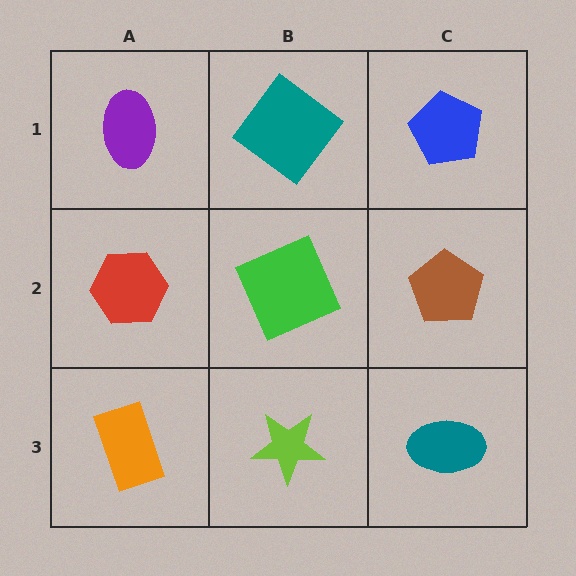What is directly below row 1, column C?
A brown pentagon.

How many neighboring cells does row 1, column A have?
2.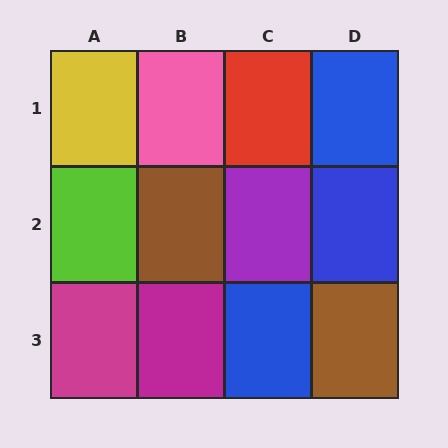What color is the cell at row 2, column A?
Lime.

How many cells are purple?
1 cell is purple.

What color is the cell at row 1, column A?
Yellow.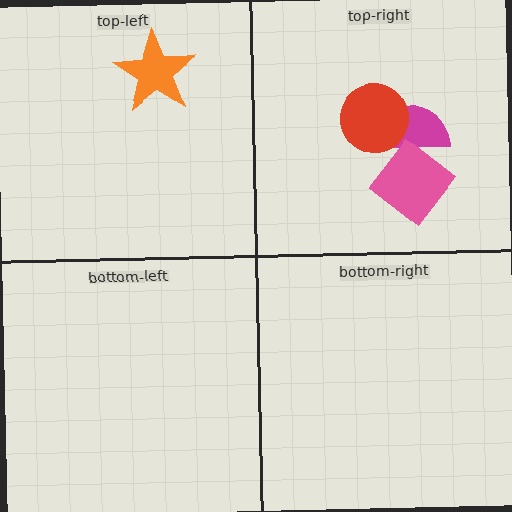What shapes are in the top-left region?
The orange star.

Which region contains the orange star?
The top-left region.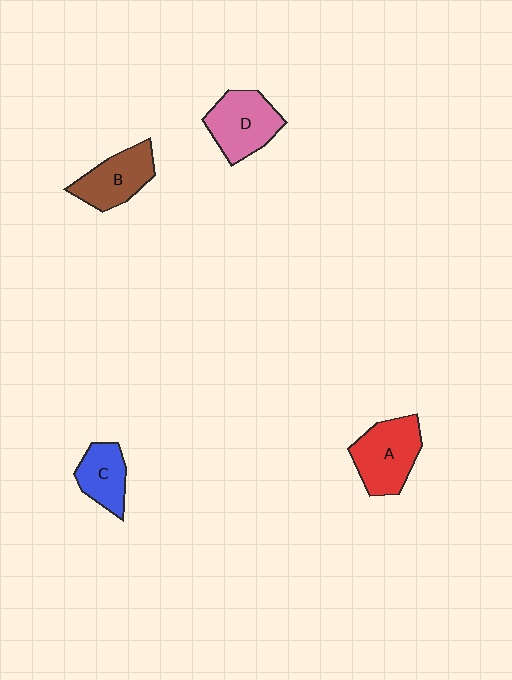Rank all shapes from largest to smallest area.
From largest to smallest: A (red), D (pink), B (brown), C (blue).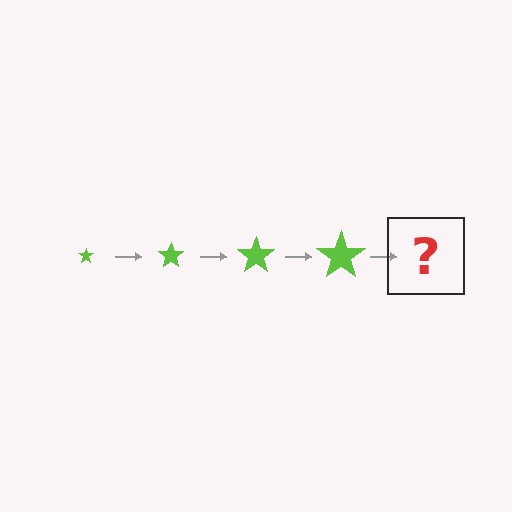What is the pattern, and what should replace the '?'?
The pattern is that the star gets progressively larger each step. The '?' should be a lime star, larger than the previous one.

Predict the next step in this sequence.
The next step is a lime star, larger than the previous one.